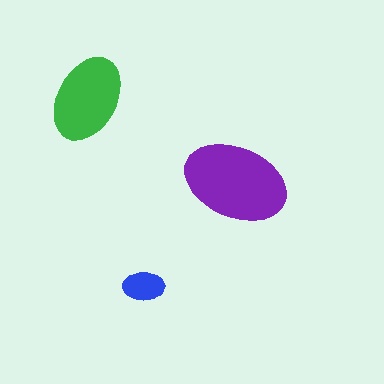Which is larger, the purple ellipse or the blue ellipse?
The purple one.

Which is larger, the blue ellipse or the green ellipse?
The green one.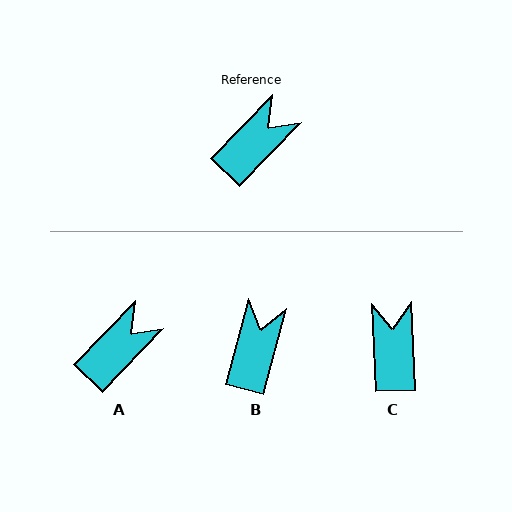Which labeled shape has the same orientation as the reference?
A.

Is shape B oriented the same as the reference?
No, it is off by about 29 degrees.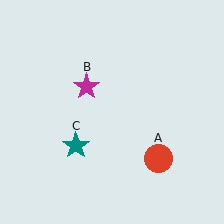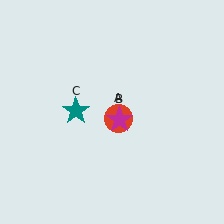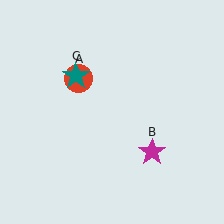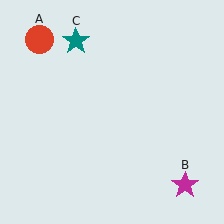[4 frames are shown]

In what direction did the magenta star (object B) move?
The magenta star (object B) moved down and to the right.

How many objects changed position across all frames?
3 objects changed position: red circle (object A), magenta star (object B), teal star (object C).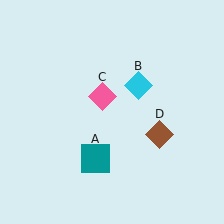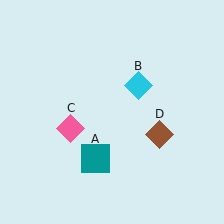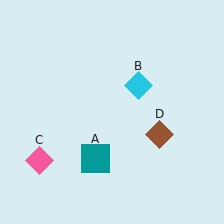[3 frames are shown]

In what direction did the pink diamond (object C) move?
The pink diamond (object C) moved down and to the left.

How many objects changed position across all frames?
1 object changed position: pink diamond (object C).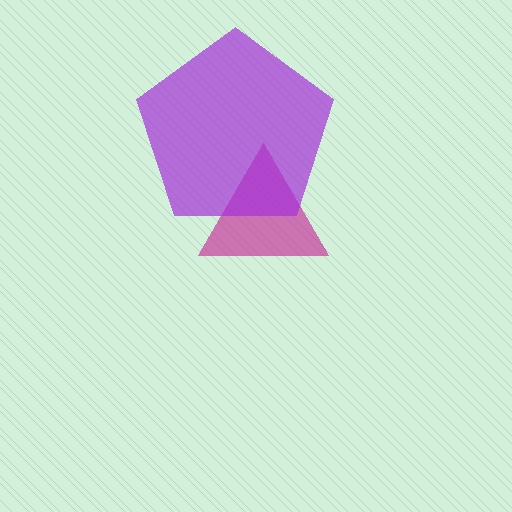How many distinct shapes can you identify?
There are 2 distinct shapes: a magenta triangle, a purple pentagon.